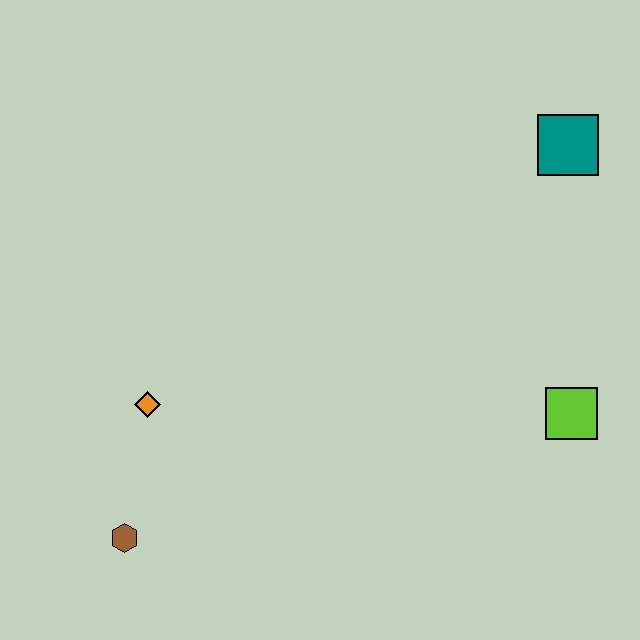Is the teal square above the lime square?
Yes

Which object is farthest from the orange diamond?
The teal square is farthest from the orange diamond.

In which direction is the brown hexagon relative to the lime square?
The brown hexagon is to the left of the lime square.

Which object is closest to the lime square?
The teal square is closest to the lime square.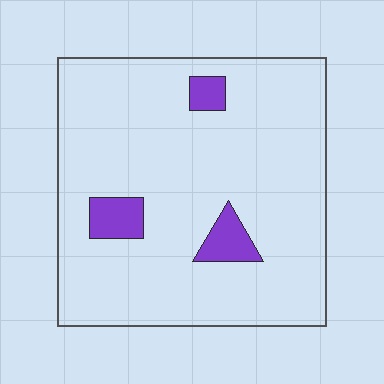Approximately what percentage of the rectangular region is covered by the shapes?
Approximately 10%.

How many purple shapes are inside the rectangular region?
3.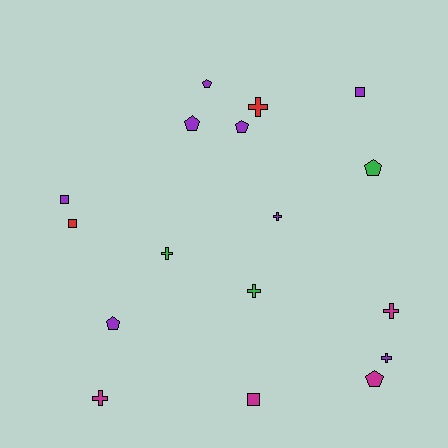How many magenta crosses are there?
There are 2 magenta crosses.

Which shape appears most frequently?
Cross, with 7 objects.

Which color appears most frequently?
Purple, with 8 objects.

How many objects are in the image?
There are 17 objects.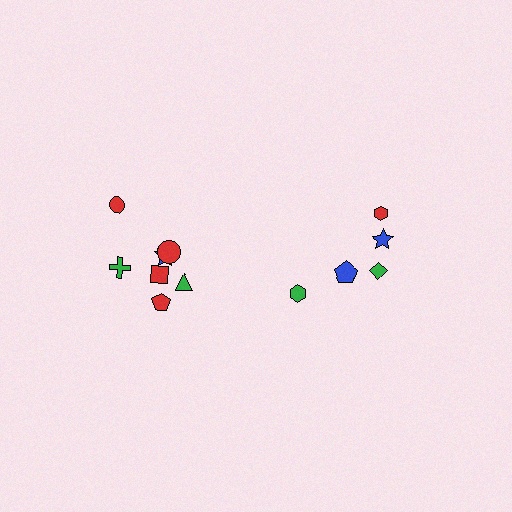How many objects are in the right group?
There are 5 objects.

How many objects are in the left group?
There are 7 objects.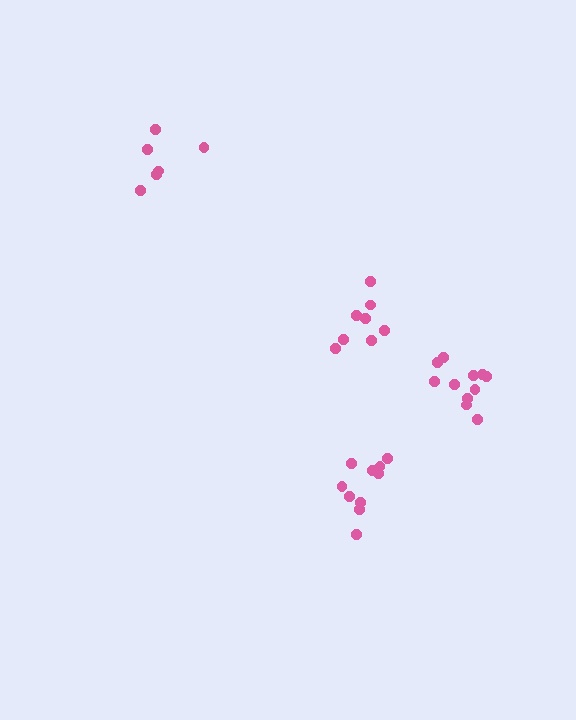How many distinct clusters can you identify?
There are 4 distinct clusters.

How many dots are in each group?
Group 1: 8 dots, Group 2: 10 dots, Group 3: 6 dots, Group 4: 11 dots (35 total).